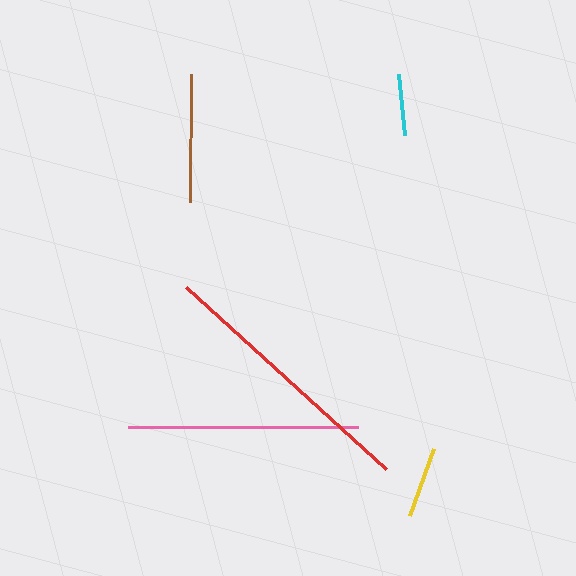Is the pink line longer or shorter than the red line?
The red line is longer than the pink line.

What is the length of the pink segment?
The pink segment is approximately 230 pixels long.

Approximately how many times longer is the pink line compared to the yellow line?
The pink line is approximately 3.2 times the length of the yellow line.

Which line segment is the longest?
The red line is the longest at approximately 270 pixels.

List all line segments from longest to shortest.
From longest to shortest: red, pink, brown, yellow, cyan.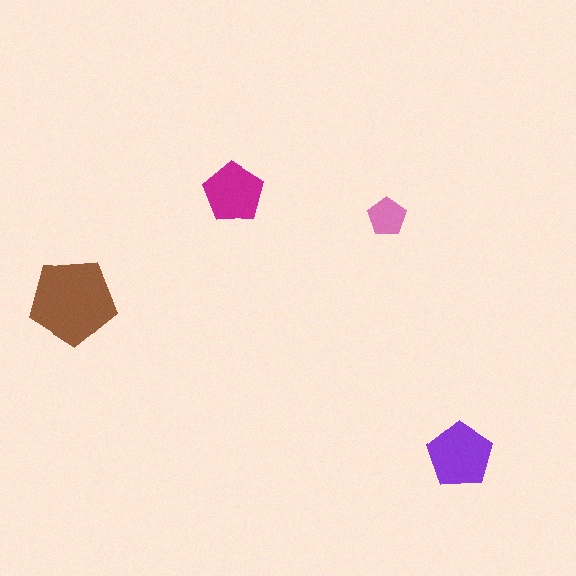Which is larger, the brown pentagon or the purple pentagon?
The brown one.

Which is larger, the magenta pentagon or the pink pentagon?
The magenta one.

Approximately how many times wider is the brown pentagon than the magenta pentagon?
About 1.5 times wider.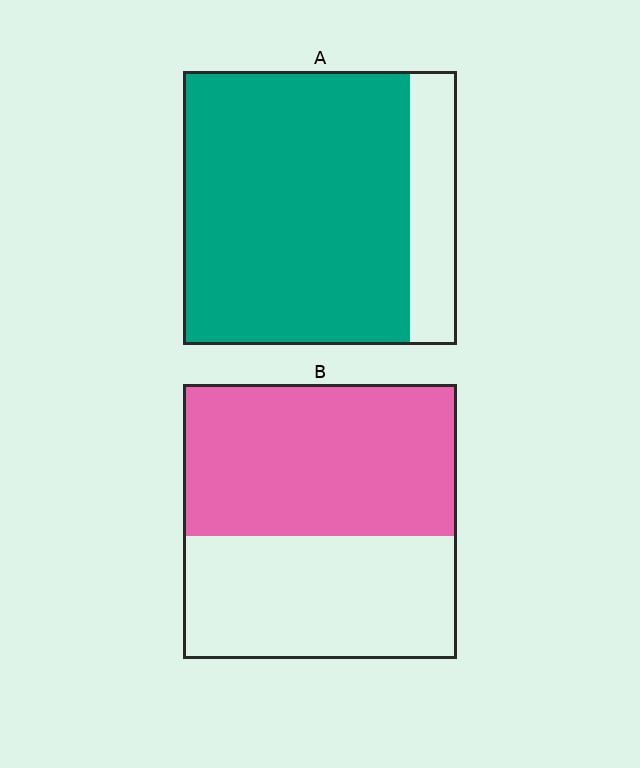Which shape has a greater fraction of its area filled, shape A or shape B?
Shape A.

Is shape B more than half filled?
Yes.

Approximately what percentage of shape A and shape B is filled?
A is approximately 85% and B is approximately 55%.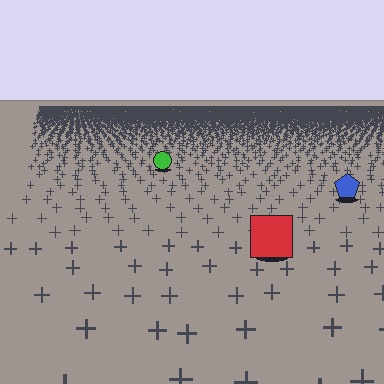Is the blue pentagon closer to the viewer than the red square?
No. The red square is closer — you can tell from the texture gradient: the ground texture is coarser near it.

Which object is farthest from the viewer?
The green circle is farthest from the viewer. It appears smaller and the ground texture around it is denser.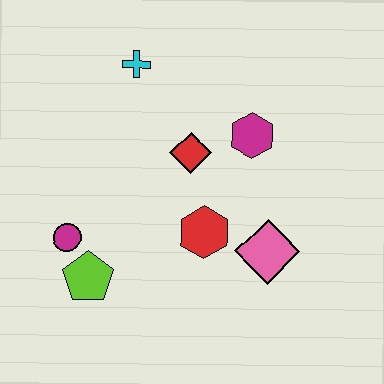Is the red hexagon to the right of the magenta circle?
Yes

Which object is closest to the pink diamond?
The red hexagon is closest to the pink diamond.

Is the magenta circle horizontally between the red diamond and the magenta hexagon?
No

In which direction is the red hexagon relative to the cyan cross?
The red hexagon is below the cyan cross.